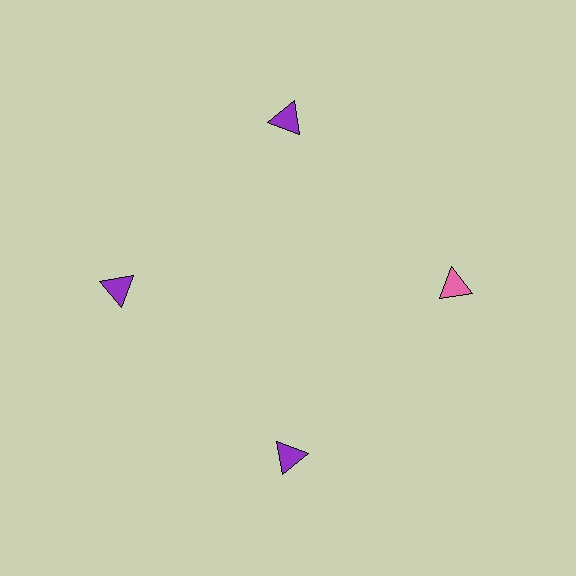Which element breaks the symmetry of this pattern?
The pink triangle at roughly the 3 o'clock position breaks the symmetry. All other shapes are purple triangles.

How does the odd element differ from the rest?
It has a different color: pink instead of purple.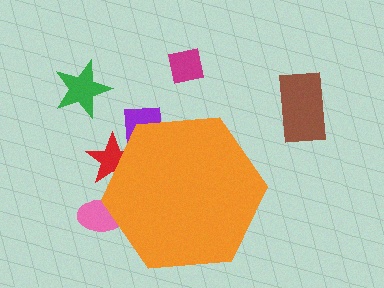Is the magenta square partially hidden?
No, the magenta square is fully visible.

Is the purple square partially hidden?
Yes, the purple square is partially hidden behind the orange hexagon.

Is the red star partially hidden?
Yes, the red star is partially hidden behind the orange hexagon.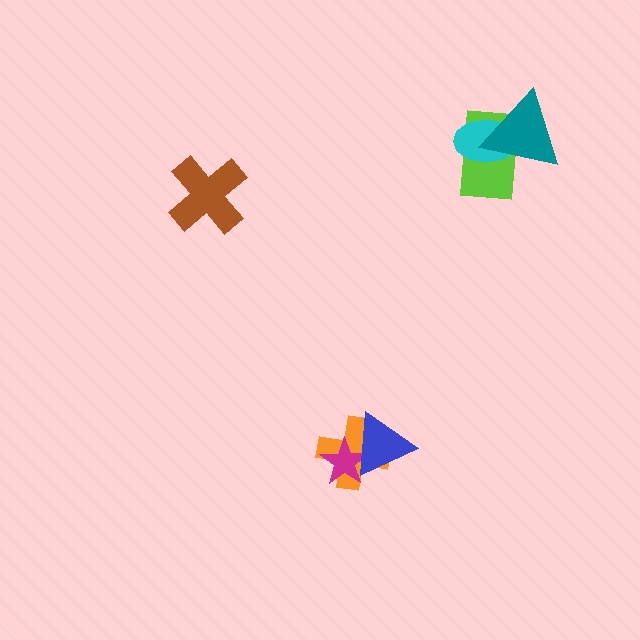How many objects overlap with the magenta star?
2 objects overlap with the magenta star.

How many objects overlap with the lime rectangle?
2 objects overlap with the lime rectangle.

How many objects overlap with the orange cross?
2 objects overlap with the orange cross.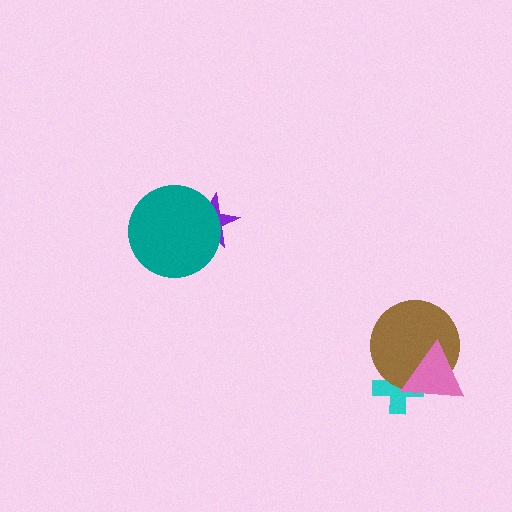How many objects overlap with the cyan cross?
2 objects overlap with the cyan cross.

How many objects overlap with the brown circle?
2 objects overlap with the brown circle.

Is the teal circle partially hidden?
No, no other shape covers it.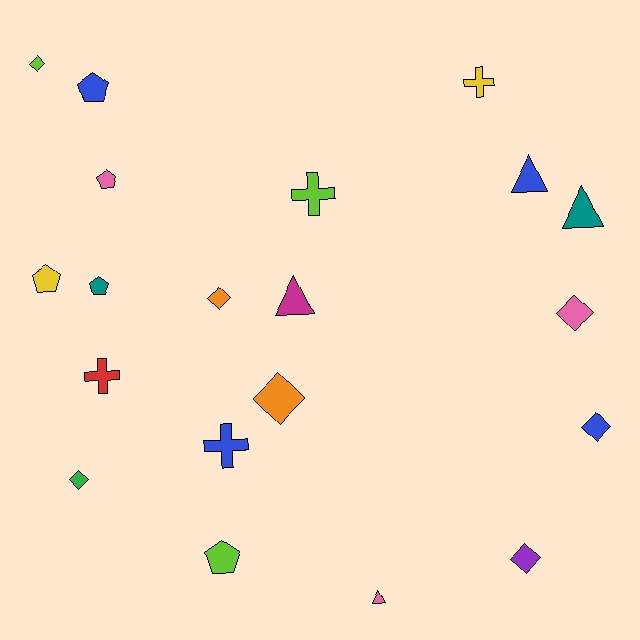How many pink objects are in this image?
There are 3 pink objects.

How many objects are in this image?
There are 20 objects.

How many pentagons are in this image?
There are 5 pentagons.